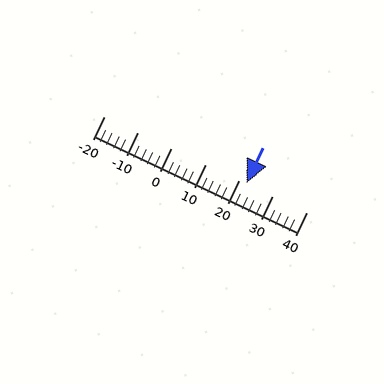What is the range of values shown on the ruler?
The ruler shows values from -20 to 40.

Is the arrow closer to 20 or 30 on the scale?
The arrow is closer to 20.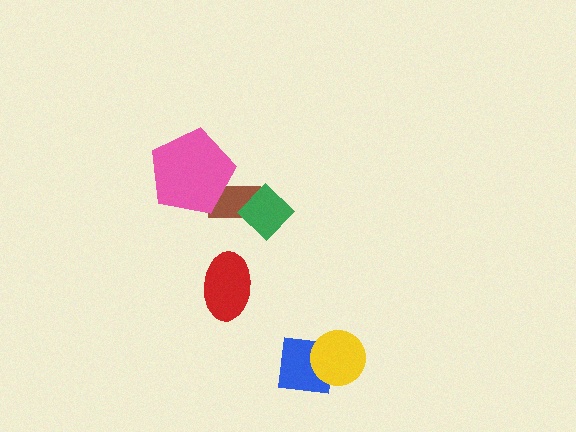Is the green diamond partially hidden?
No, no other shape covers it.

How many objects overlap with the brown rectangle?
2 objects overlap with the brown rectangle.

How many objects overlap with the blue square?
1 object overlaps with the blue square.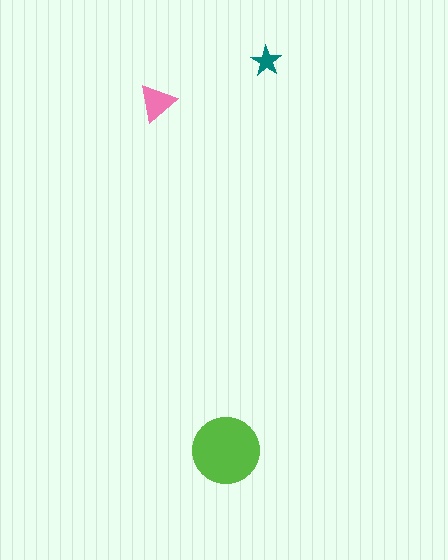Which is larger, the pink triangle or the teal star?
The pink triangle.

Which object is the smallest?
The teal star.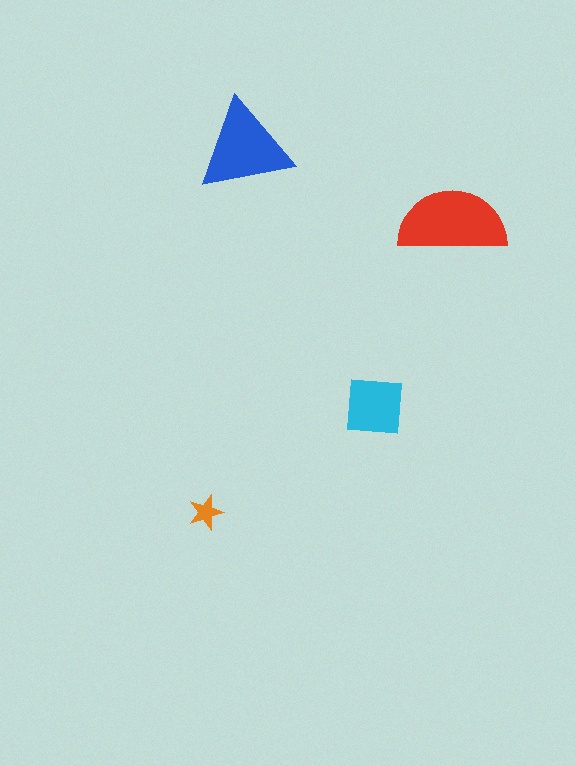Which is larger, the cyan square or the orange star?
The cyan square.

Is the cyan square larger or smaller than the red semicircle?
Smaller.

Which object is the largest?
The red semicircle.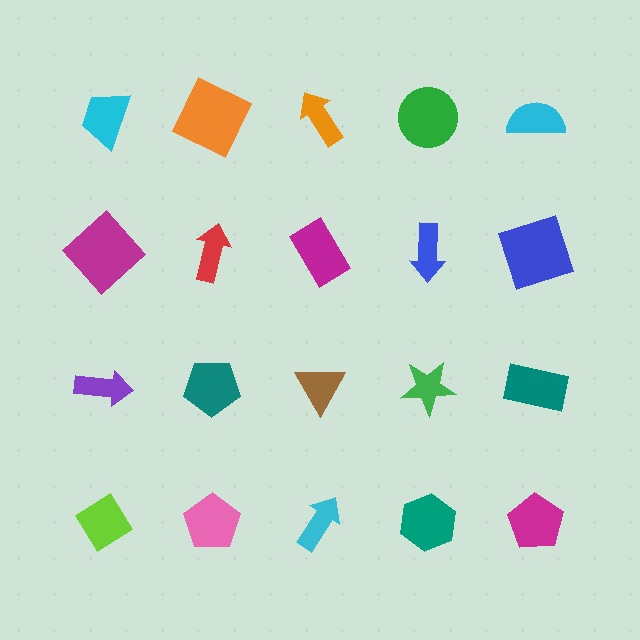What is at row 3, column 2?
A teal pentagon.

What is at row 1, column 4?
A green circle.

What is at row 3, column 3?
A brown triangle.